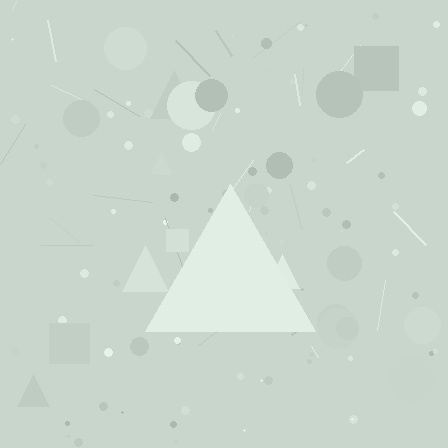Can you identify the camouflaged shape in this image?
The camouflaged shape is a triangle.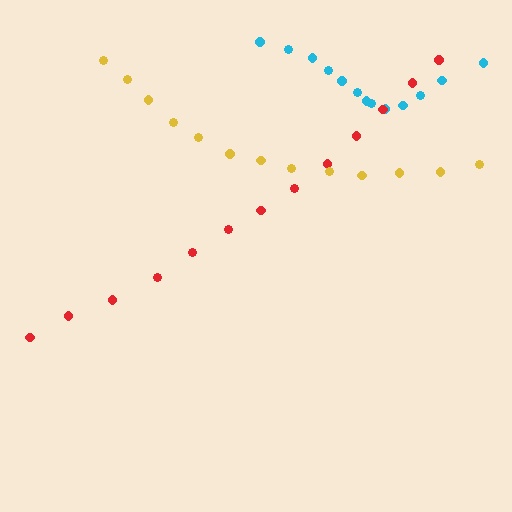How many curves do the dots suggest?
There are 3 distinct paths.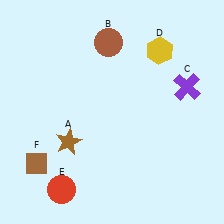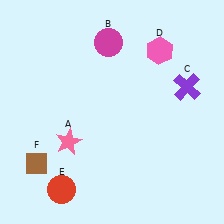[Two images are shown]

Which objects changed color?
A changed from brown to pink. B changed from brown to magenta. D changed from yellow to pink.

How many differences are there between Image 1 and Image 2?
There are 3 differences between the two images.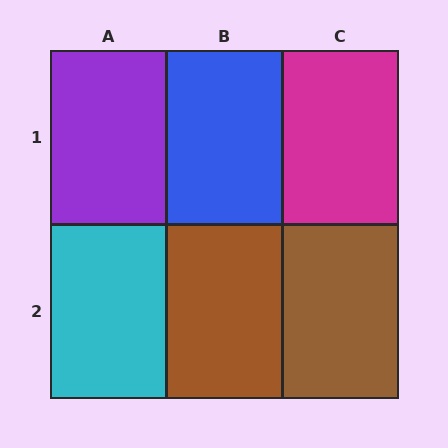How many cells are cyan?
1 cell is cyan.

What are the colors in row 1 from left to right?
Purple, blue, magenta.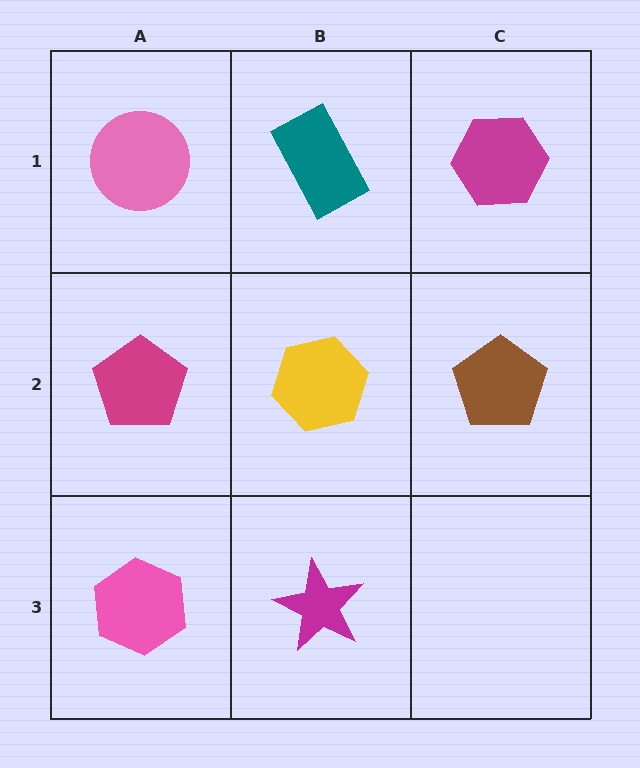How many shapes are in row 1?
3 shapes.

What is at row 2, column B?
A yellow hexagon.